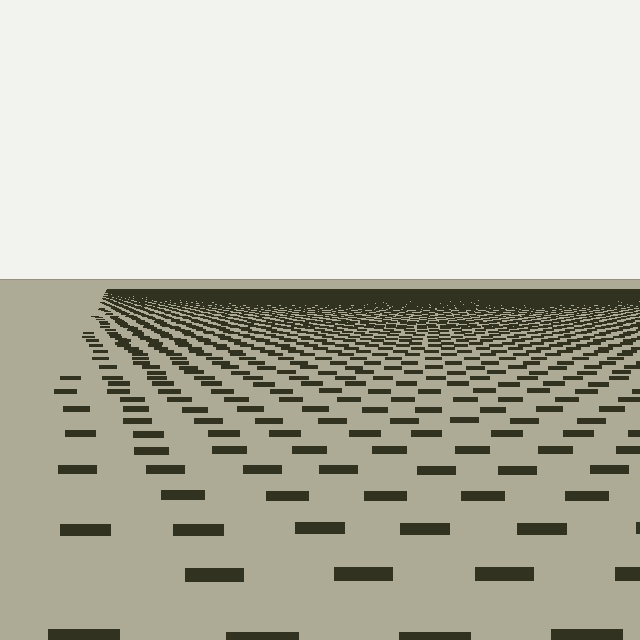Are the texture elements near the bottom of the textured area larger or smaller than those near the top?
Larger. Near the bottom, elements are closer to the viewer and appear at a bigger on-screen size.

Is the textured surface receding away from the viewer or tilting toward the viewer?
The surface is receding away from the viewer. Texture elements get smaller and denser toward the top.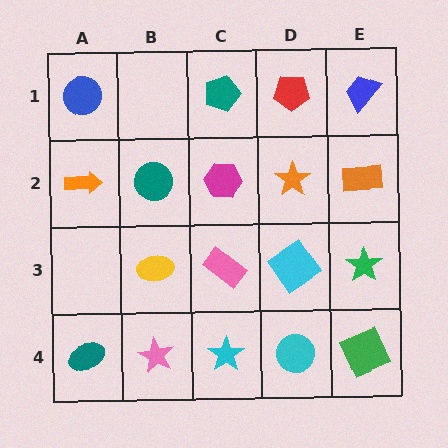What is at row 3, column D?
A cyan diamond.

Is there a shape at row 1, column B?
No, that cell is empty.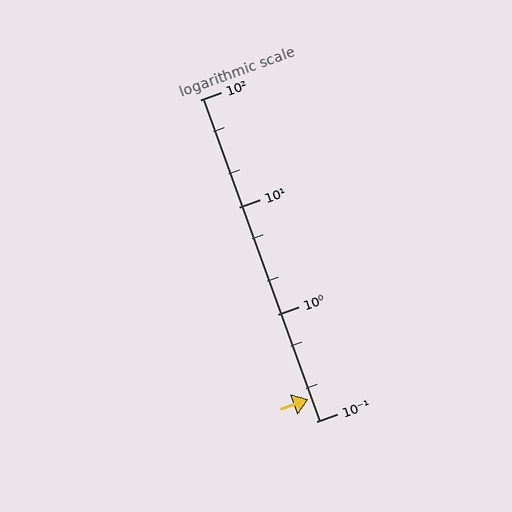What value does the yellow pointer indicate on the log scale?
The pointer indicates approximately 0.16.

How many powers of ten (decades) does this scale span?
The scale spans 3 decades, from 0.1 to 100.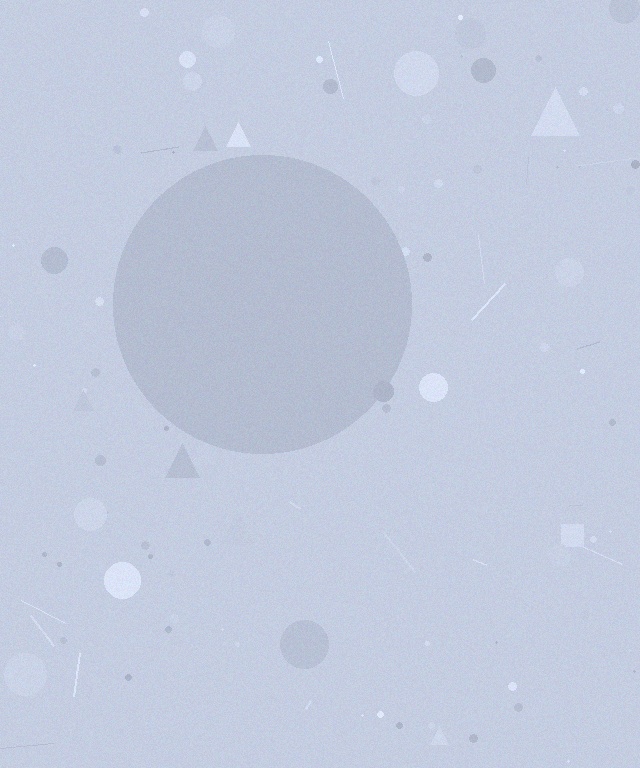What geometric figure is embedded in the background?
A circle is embedded in the background.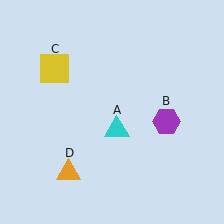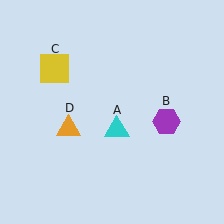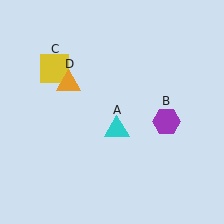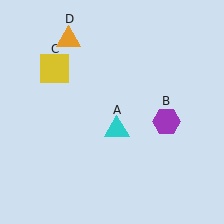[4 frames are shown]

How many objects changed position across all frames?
1 object changed position: orange triangle (object D).